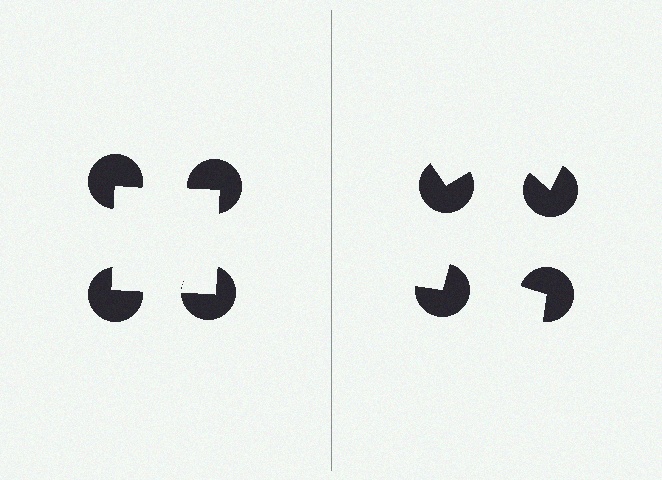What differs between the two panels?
The pac-man discs are positioned identically on both sides; only the wedge orientations differ. On the left they align to a square; on the right they are misaligned.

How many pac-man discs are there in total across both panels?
8 — 4 on each side.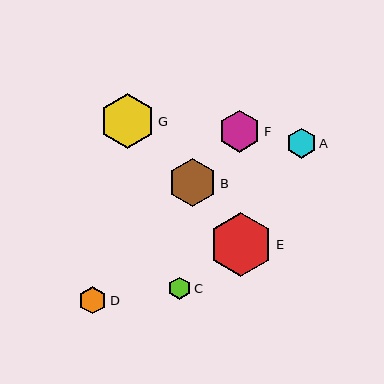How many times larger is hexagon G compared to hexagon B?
Hexagon G is approximately 1.1 times the size of hexagon B.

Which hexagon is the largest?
Hexagon E is the largest with a size of approximately 64 pixels.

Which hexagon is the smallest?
Hexagon C is the smallest with a size of approximately 22 pixels.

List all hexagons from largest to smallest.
From largest to smallest: E, G, B, F, A, D, C.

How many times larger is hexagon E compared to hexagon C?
Hexagon E is approximately 2.8 times the size of hexagon C.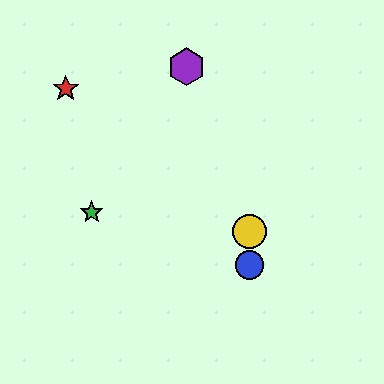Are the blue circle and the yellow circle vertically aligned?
Yes, both are at x≈250.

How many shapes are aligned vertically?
2 shapes (the blue circle, the yellow circle) are aligned vertically.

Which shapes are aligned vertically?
The blue circle, the yellow circle are aligned vertically.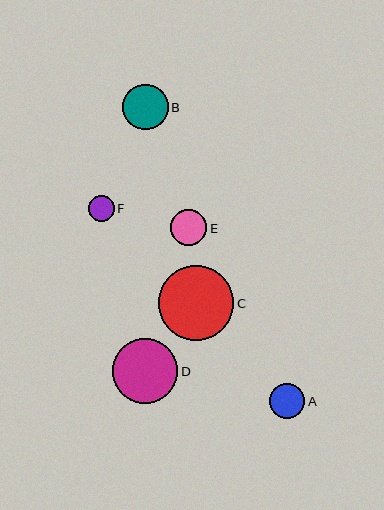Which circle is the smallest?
Circle F is the smallest with a size of approximately 25 pixels.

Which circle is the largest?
Circle C is the largest with a size of approximately 75 pixels.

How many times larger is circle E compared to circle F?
Circle E is approximately 1.4 times the size of circle F.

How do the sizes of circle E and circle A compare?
Circle E and circle A are approximately the same size.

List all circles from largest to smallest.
From largest to smallest: C, D, B, E, A, F.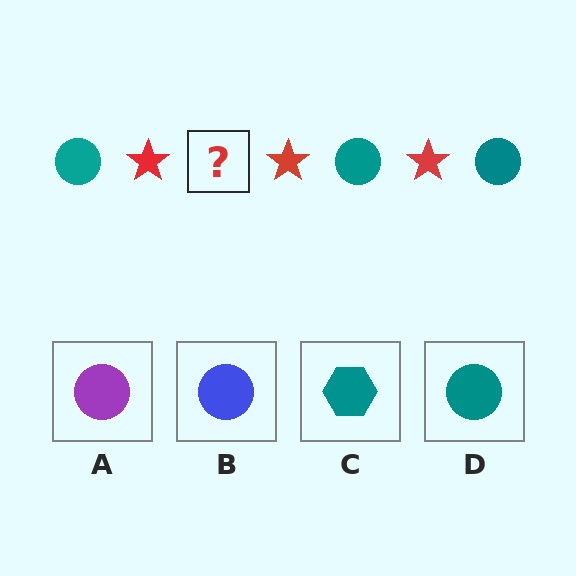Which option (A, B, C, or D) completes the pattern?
D.